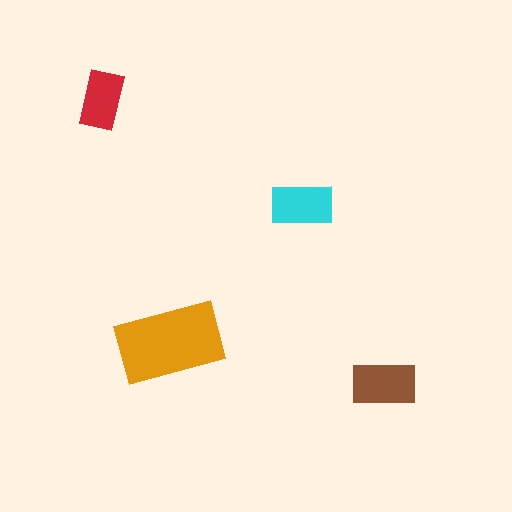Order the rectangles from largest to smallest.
the orange one, the brown one, the cyan one, the red one.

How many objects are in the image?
There are 4 objects in the image.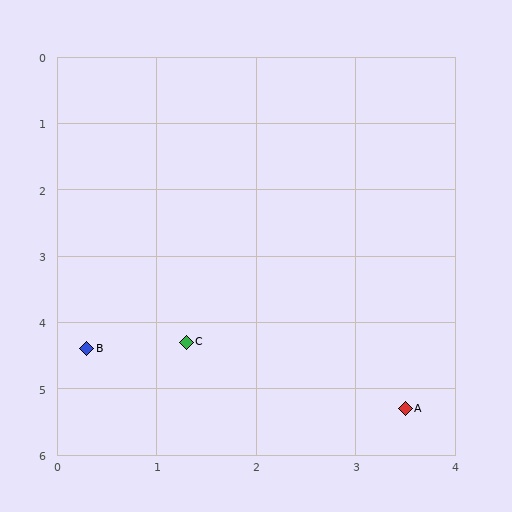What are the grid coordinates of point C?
Point C is at approximately (1.3, 4.3).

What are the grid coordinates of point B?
Point B is at approximately (0.3, 4.4).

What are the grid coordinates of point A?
Point A is at approximately (3.5, 5.3).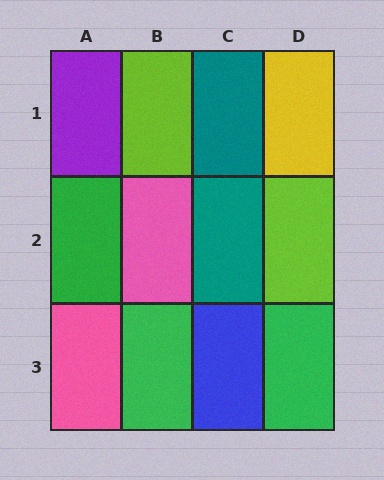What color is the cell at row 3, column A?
Pink.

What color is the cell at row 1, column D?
Yellow.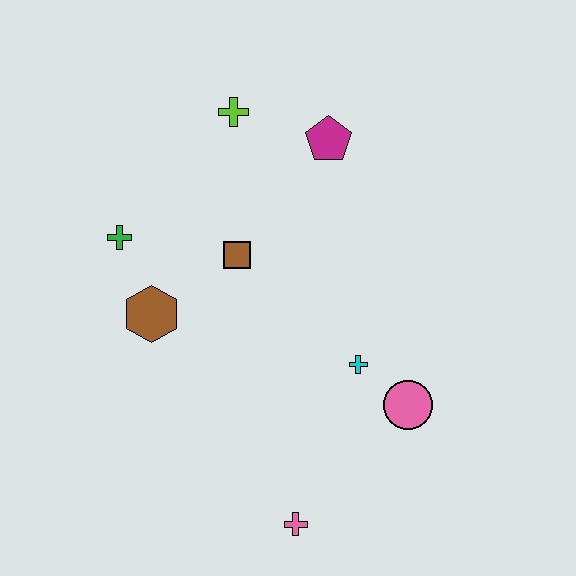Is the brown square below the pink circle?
No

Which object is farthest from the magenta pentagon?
The pink cross is farthest from the magenta pentagon.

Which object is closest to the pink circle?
The cyan cross is closest to the pink circle.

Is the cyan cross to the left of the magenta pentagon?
No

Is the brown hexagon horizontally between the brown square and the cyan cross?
No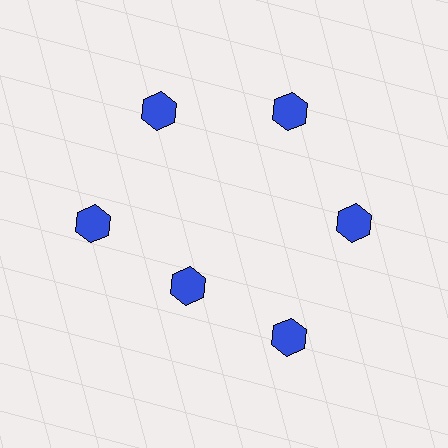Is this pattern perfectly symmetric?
No. The 6 blue hexagons are arranged in a ring, but one element near the 7 o'clock position is pulled inward toward the center, breaking the 6-fold rotational symmetry.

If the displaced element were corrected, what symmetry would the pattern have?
It would have 6-fold rotational symmetry — the pattern would map onto itself every 60 degrees.